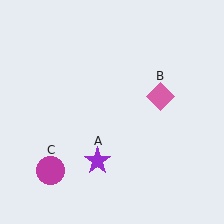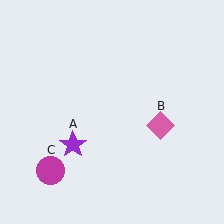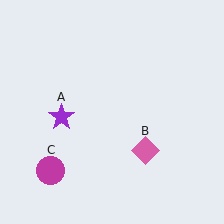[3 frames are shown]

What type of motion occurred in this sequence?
The purple star (object A), pink diamond (object B) rotated clockwise around the center of the scene.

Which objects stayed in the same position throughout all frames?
Magenta circle (object C) remained stationary.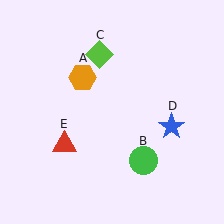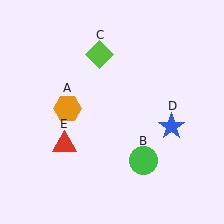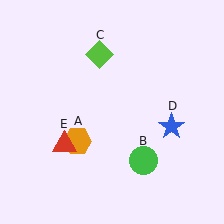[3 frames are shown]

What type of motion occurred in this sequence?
The orange hexagon (object A) rotated counterclockwise around the center of the scene.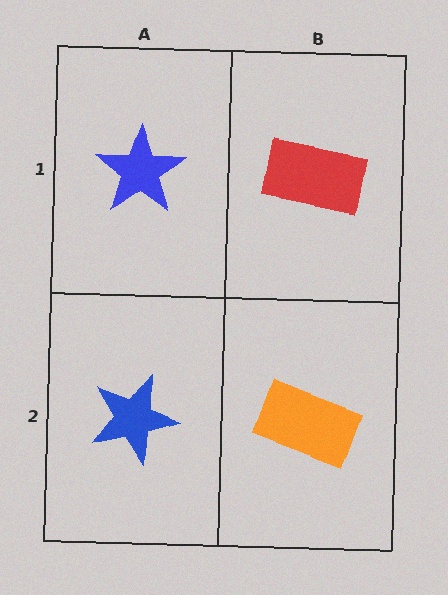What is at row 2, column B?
An orange rectangle.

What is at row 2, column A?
A blue star.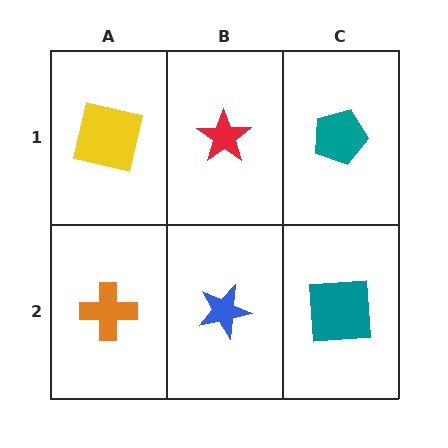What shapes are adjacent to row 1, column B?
A blue star (row 2, column B), a yellow square (row 1, column A), a teal pentagon (row 1, column C).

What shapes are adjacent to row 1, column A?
An orange cross (row 2, column A), a red star (row 1, column B).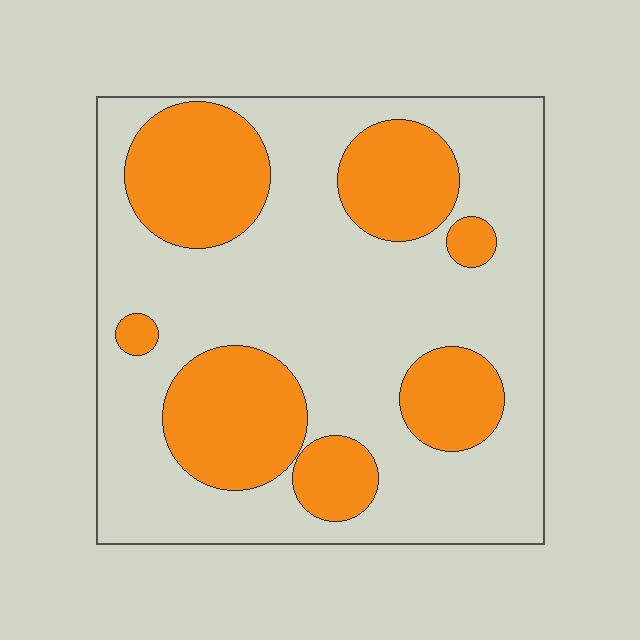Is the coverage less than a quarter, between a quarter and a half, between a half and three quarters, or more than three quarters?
Between a quarter and a half.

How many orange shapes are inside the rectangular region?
7.